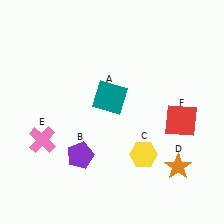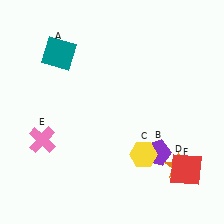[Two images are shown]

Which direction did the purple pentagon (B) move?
The purple pentagon (B) moved right.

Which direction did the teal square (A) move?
The teal square (A) moved left.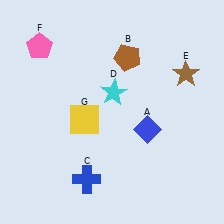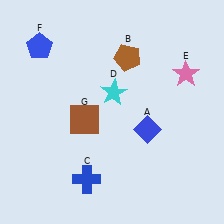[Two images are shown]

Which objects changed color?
E changed from brown to pink. F changed from pink to blue. G changed from yellow to brown.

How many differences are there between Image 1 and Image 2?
There are 3 differences between the two images.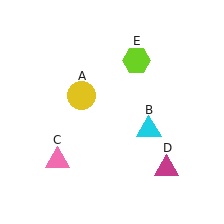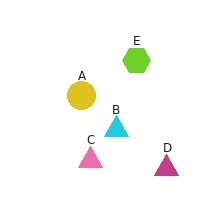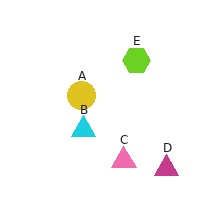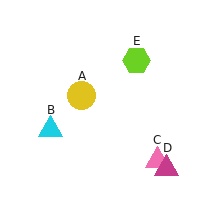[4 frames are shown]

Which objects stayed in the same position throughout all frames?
Yellow circle (object A) and magenta triangle (object D) and lime hexagon (object E) remained stationary.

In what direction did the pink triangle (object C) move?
The pink triangle (object C) moved right.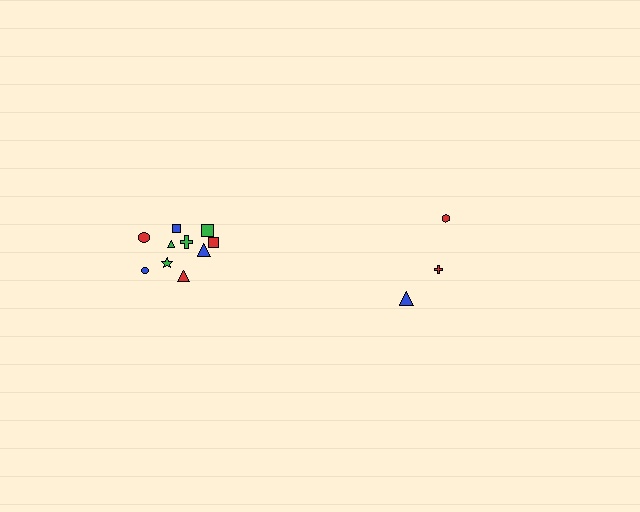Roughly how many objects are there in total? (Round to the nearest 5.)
Roughly 15 objects in total.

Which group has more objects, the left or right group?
The left group.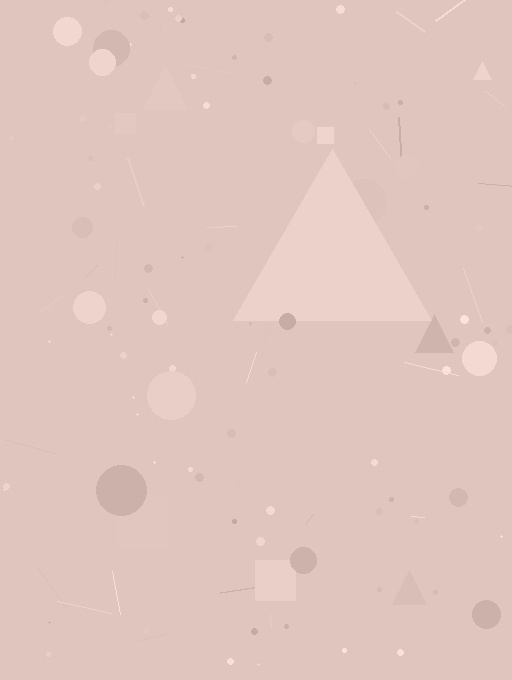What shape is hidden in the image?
A triangle is hidden in the image.